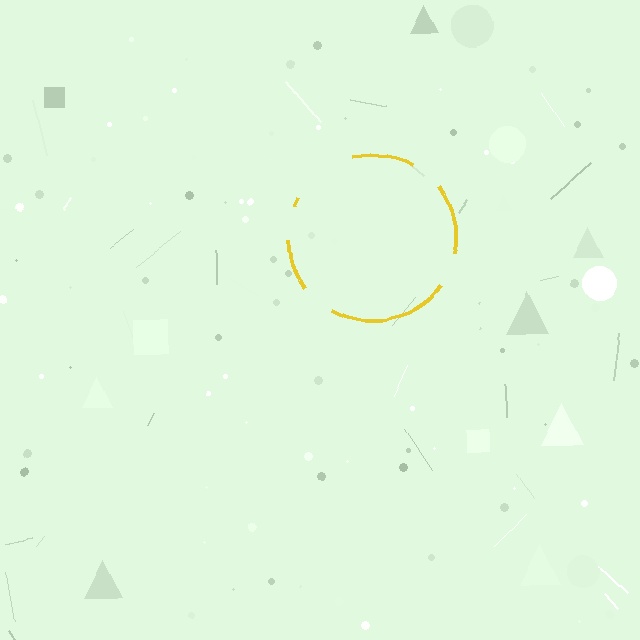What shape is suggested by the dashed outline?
The dashed outline suggests a circle.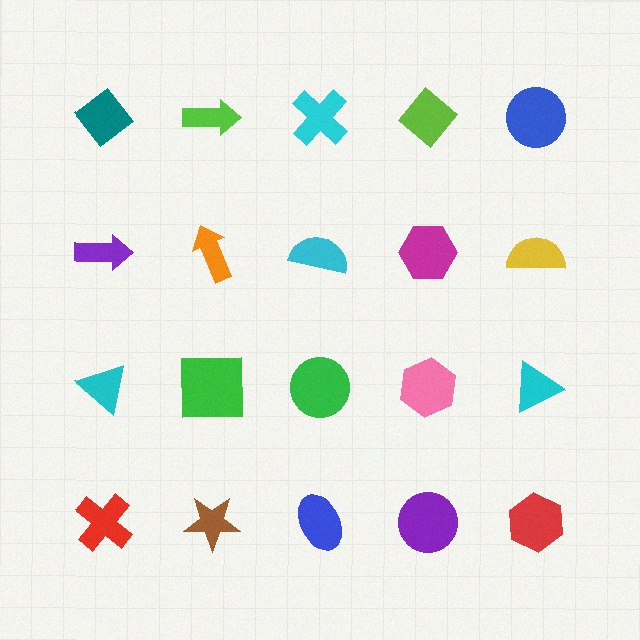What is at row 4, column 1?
A red cross.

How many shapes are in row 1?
5 shapes.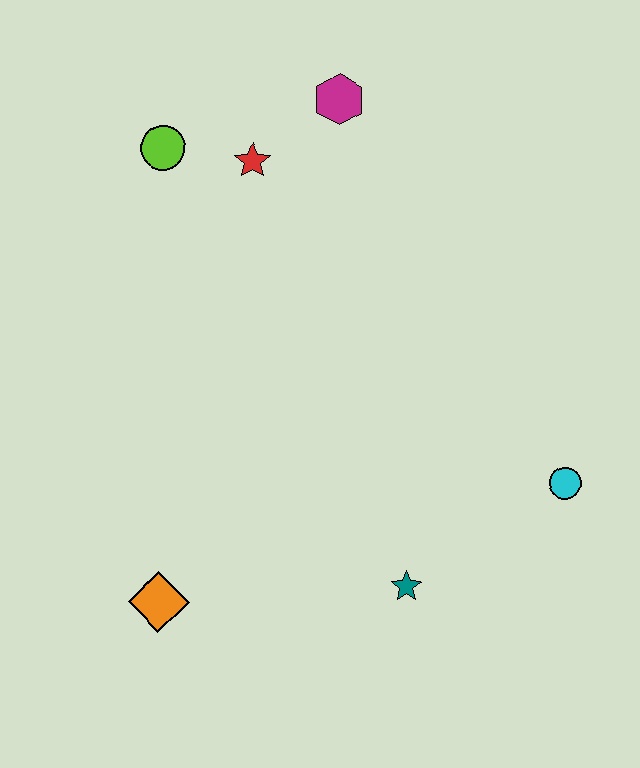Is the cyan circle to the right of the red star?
Yes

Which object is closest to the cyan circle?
The teal star is closest to the cyan circle.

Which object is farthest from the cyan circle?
The lime circle is farthest from the cyan circle.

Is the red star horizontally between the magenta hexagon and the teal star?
No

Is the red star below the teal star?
No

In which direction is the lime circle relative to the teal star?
The lime circle is above the teal star.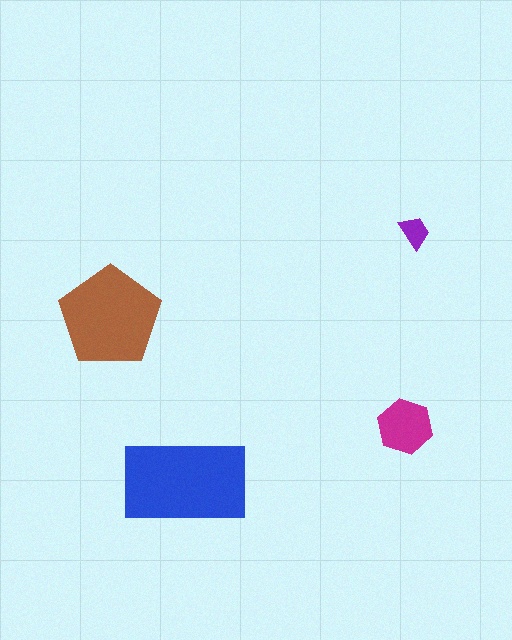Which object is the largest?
The blue rectangle.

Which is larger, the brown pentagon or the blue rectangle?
The blue rectangle.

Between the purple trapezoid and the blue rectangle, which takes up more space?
The blue rectangle.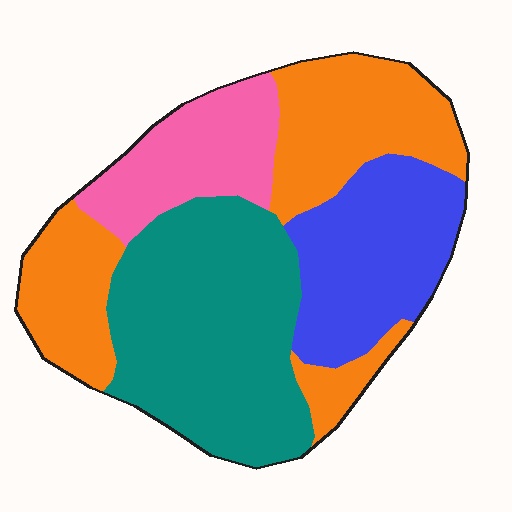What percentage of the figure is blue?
Blue takes up between a sixth and a third of the figure.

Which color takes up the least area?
Pink, at roughly 15%.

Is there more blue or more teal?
Teal.